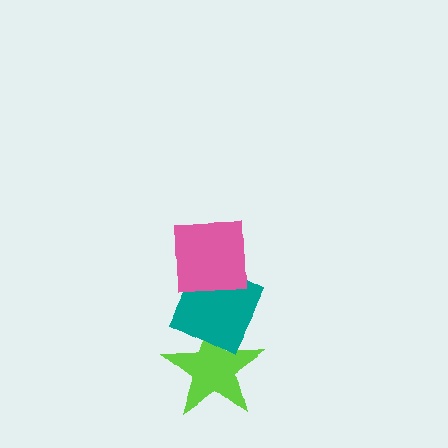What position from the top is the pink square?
The pink square is 1st from the top.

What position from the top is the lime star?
The lime star is 3rd from the top.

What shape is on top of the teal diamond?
The pink square is on top of the teal diamond.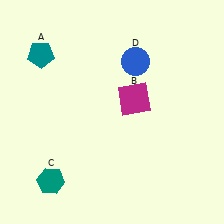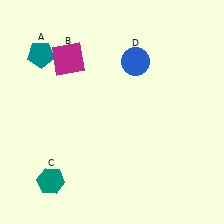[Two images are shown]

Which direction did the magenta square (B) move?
The magenta square (B) moved left.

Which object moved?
The magenta square (B) moved left.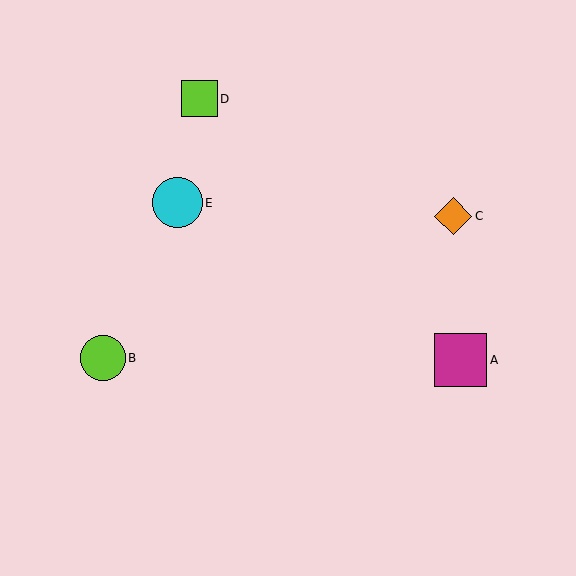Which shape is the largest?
The magenta square (labeled A) is the largest.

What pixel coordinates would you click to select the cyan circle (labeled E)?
Click at (177, 203) to select the cyan circle E.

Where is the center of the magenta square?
The center of the magenta square is at (461, 360).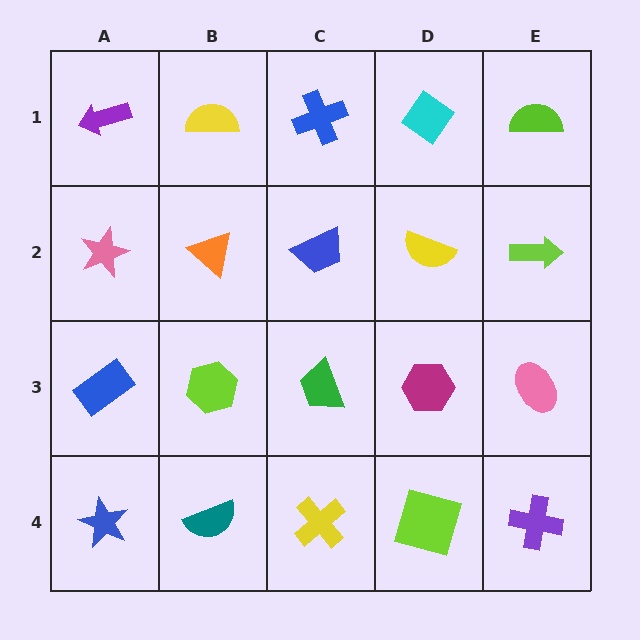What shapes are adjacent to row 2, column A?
A purple arrow (row 1, column A), a blue rectangle (row 3, column A), an orange triangle (row 2, column B).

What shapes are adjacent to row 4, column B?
A lime hexagon (row 3, column B), a blue star (row 4, column A), a yellow cross (row 4, column C).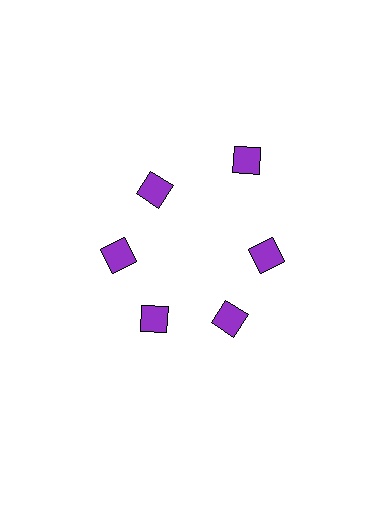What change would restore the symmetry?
The symmetry would be restored by moving it inward, back onto the ring so that all 6 diamonds sit at equal angles and equal distance from the center.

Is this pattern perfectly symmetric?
No. The 6 purple diamonds are arranged in a ring, but one element near the 1 o'clock position is pushed outward from the center, breaking the 6-fold rotational symmetry.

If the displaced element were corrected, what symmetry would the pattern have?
It would have 6-fold rotational symmetry — the pattern would map onto itself every 60 degrees.